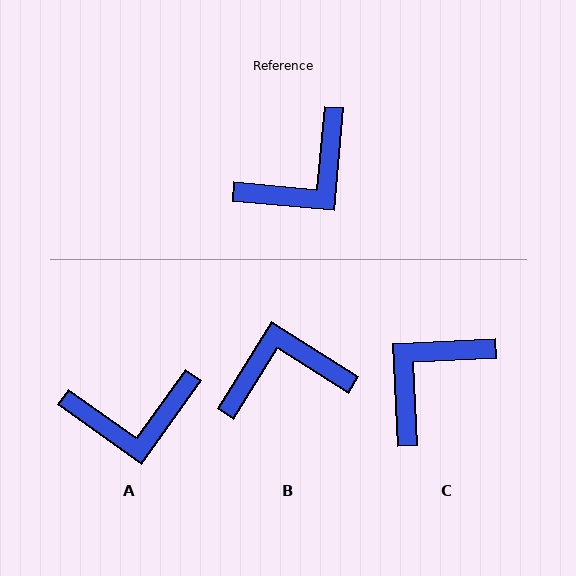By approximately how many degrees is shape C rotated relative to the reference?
Approximately 172 degrees clockwise.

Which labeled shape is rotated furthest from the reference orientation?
C, about 172 degrees away.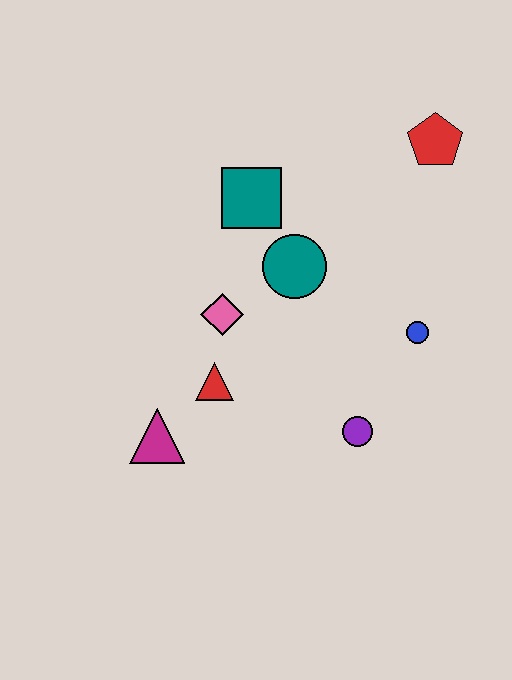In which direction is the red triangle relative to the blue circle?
The red triangle is to the left of the blue circle.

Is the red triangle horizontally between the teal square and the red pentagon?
No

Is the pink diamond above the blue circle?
Yes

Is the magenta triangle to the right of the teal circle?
No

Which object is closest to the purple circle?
The blue circle is closest to the purple circle.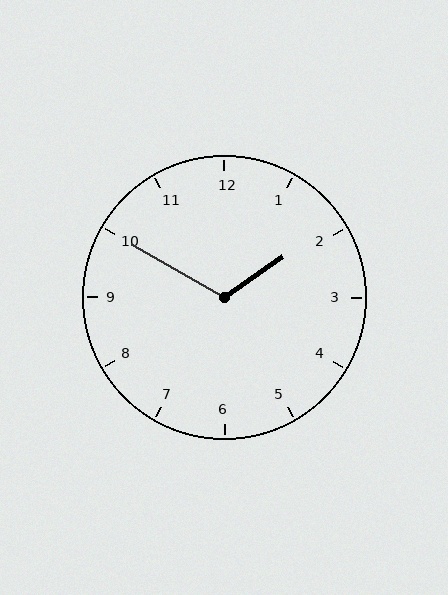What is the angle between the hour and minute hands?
Approximately 115 degrees.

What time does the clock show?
1:50.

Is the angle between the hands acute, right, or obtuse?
It is obtuse.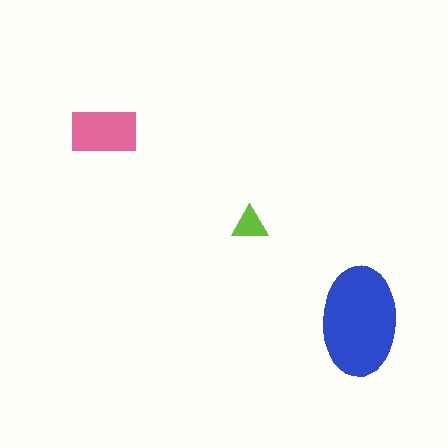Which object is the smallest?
The lime triangle.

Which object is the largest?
The blue ellipse.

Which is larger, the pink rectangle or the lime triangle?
The pink rectangle.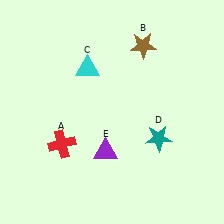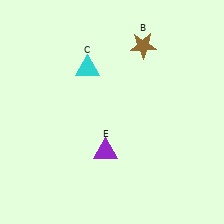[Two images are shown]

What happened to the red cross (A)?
The red cross (A) was removed in Image 2. It was in the bottom-left area of Image 1.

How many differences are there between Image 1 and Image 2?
There are 2 differences between the two images.